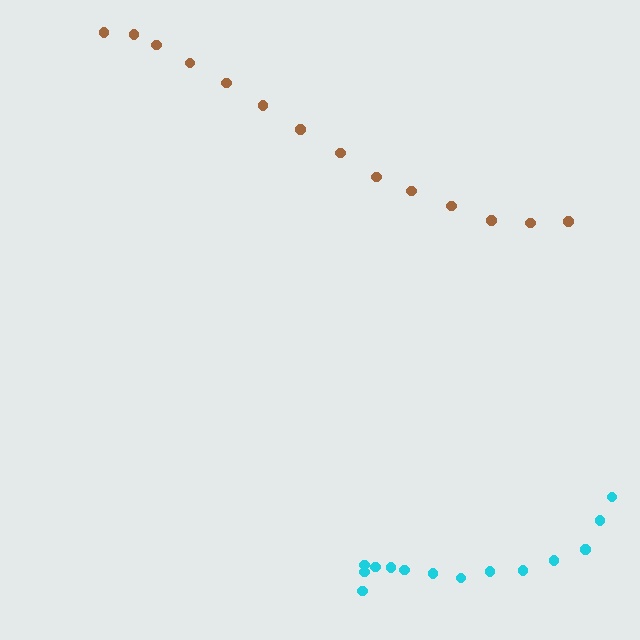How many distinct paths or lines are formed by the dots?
There are 2 distinct paths.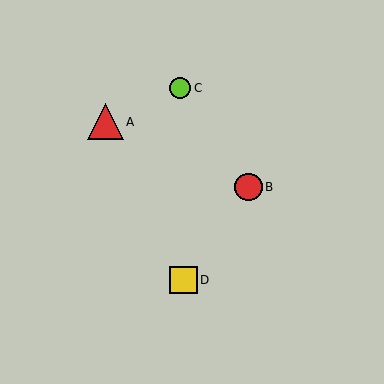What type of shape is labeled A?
Shape A is a red triangle.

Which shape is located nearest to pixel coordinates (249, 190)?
The red circle (labeled B) at (249, 187) is nearest to that location.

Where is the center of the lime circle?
The center of the lime circle is at (180, 88).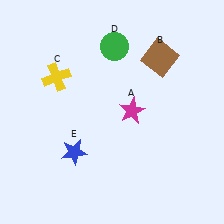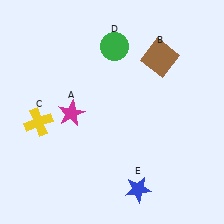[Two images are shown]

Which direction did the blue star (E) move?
The blue star (E) moved right.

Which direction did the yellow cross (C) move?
The yellow cross (C) moved down.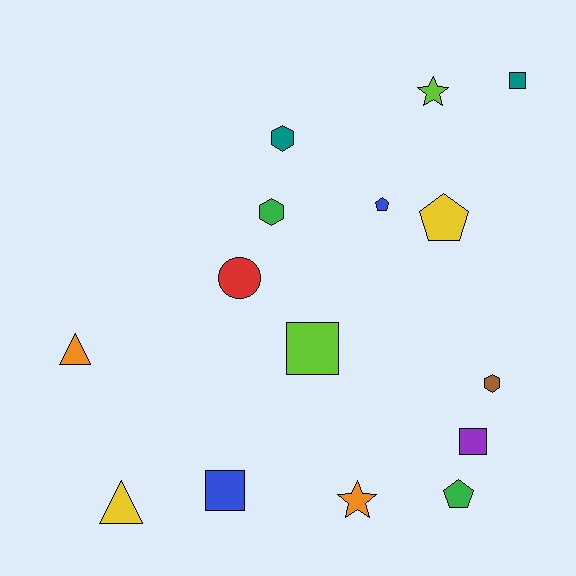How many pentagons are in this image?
There are 3 pentagons.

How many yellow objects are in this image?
There are 2 yellow objects.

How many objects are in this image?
There are 15 objects.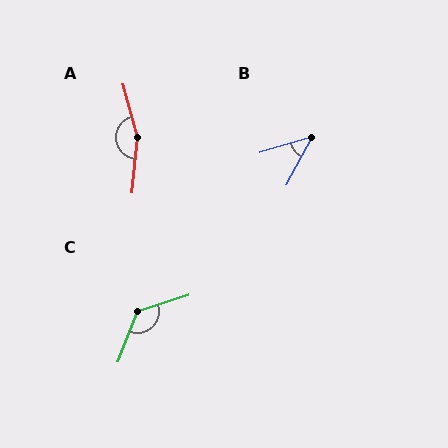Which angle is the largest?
A, at approximately 159 degrees.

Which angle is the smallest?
B, at approximately 45 degrees.